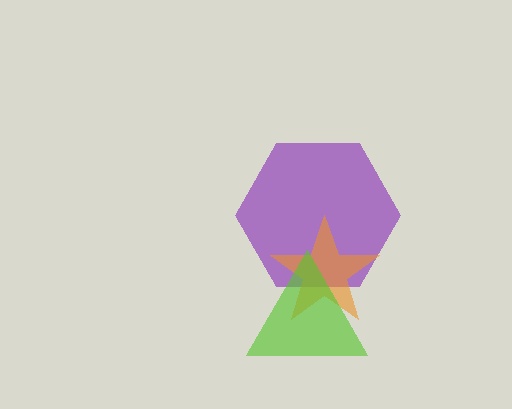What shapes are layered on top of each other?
The layered shapes are: a purple hexagon, an orange star, a lime triangle.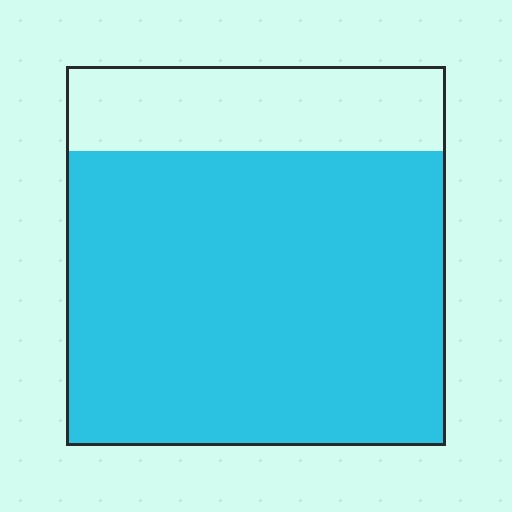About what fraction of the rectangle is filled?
About four fifths (4/5).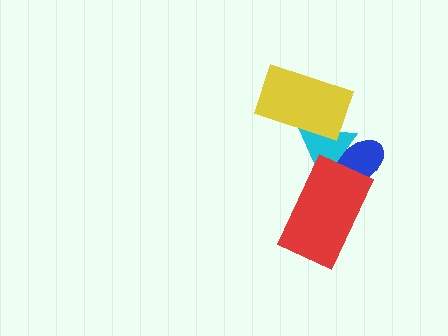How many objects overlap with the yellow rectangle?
1 object overlaps with the yellow rectangle.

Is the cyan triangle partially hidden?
Yes, it is partially covered by another shape.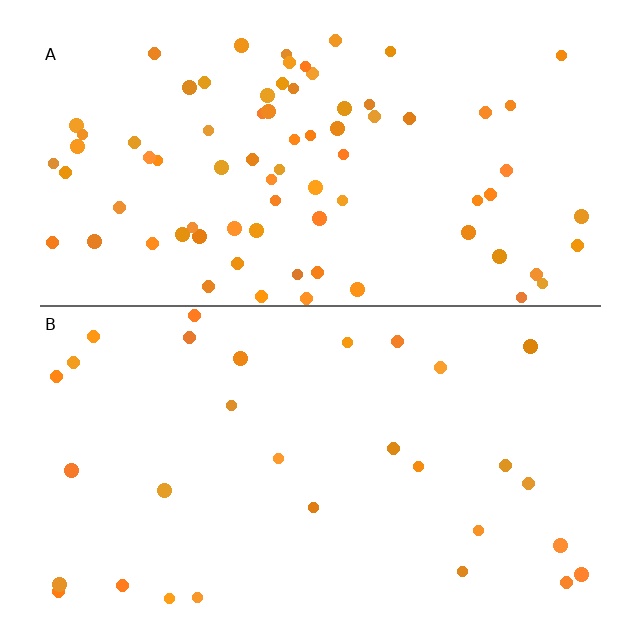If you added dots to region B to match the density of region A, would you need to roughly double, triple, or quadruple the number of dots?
Approximately triple.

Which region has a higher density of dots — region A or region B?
A (the top).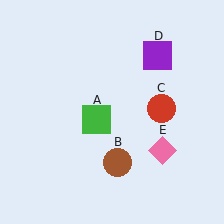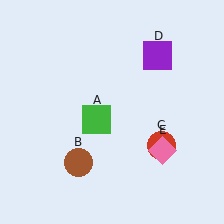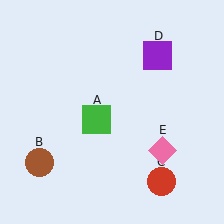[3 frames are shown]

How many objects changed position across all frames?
2 objects changed position: brown circle (object B), red circle (object C).